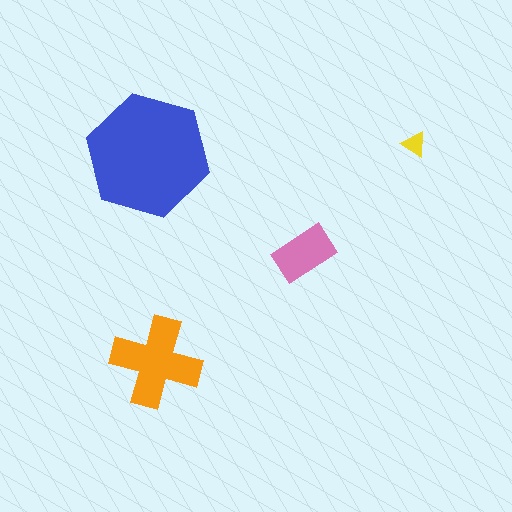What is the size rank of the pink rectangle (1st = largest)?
3rd.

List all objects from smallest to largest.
The yellow triangle, the pink rectangle, the orange cross, the blue hexagon.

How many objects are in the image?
There are 4 objects in the image.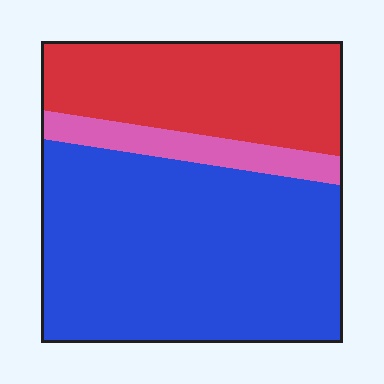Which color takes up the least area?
Pink, at roughly 10%.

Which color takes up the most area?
Blue, at roughly 60%.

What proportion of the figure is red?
Red takes up about one third (1/3) of the figure.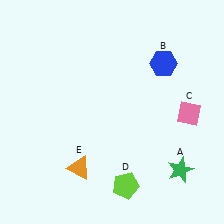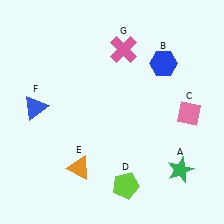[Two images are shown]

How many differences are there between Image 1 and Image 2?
There are 2 differences between the two images.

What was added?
A blue triangle (F), a pink cross (G) were added in Image 2.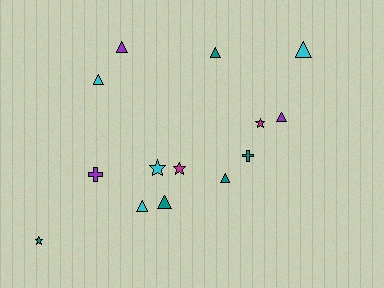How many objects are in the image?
There are 14 objects.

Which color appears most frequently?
Teal, with 5 objects.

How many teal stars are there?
There is 1 teal star.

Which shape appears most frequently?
Triangle, with 8 objects.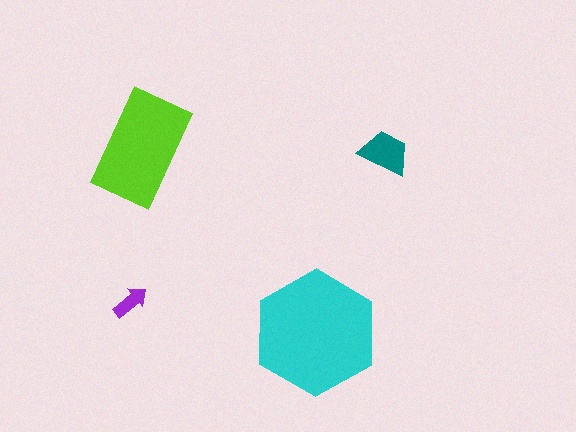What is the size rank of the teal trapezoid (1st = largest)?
3rd.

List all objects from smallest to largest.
The purple arrow, the teal trapezoid, the lime rectangle, the cyan hexagon.